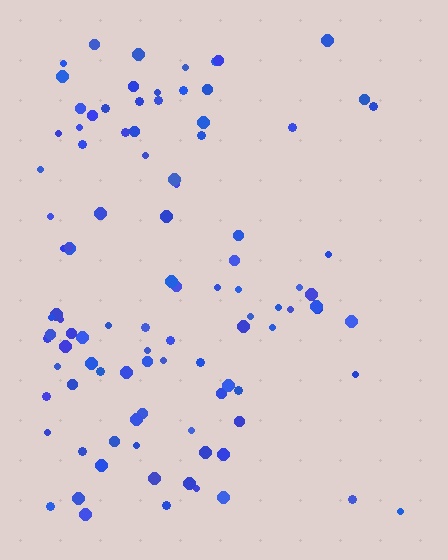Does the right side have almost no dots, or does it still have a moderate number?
Still a moderate number, just noticeably fewer than the left.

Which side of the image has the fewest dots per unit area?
The right.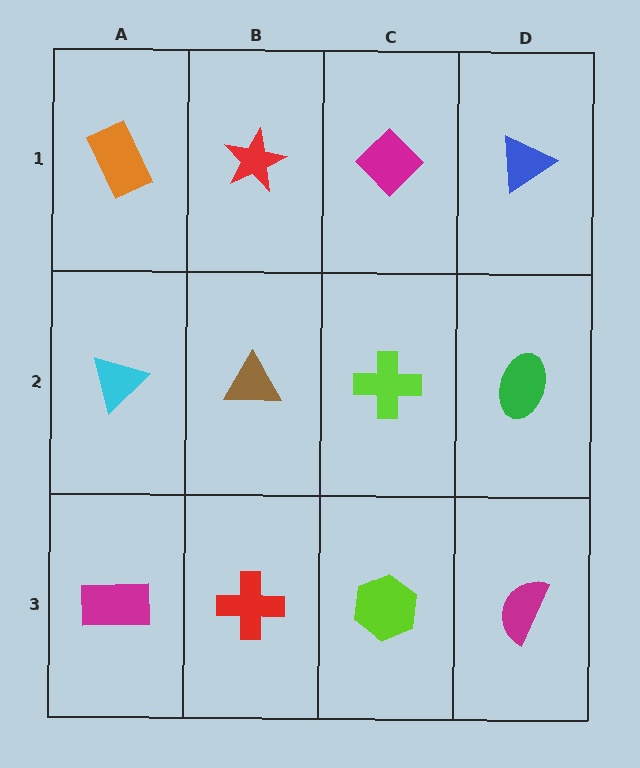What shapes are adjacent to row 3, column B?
A brown triangle (row 2, column B), a magenta rectangle (row 3, column A), a lime hexagon (row 3, column C).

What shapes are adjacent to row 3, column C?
A lime cross (row 2, column C), a red cross (row 3, column B), a magenta semicircle (row 3, column D).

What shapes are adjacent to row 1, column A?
A cyan triangle (row 2, column A), a red star (row 1, column B).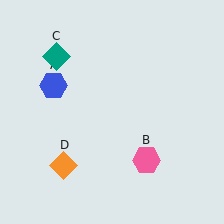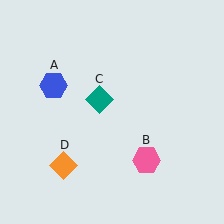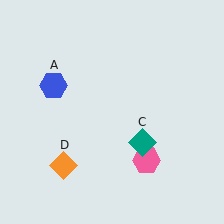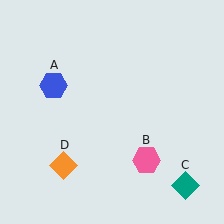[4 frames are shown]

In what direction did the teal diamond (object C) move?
The teal diamond (object C) moved down and to the right.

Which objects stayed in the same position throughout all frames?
Blue hexagon (object A) and pink hexagon (object B) and orange diamond (object D) remained stationary.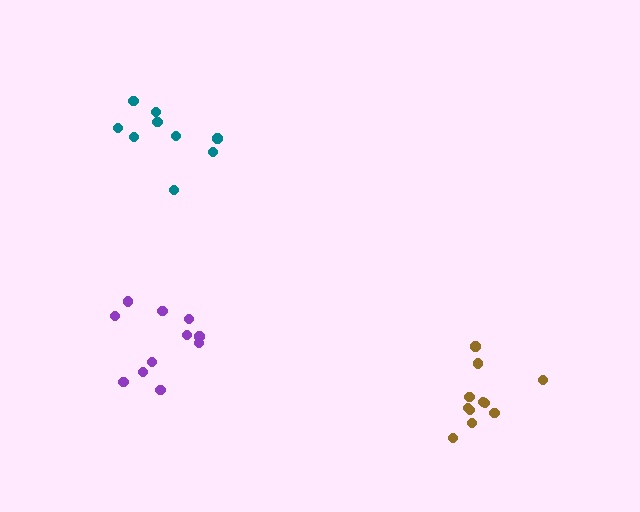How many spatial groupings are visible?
There are 3 spatial groupings.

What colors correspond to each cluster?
The clusters are colored: brown, teal, purple.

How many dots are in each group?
Group 1: 11 dots, Group 2: 9 dots, Group 3: 11 dots (31 total).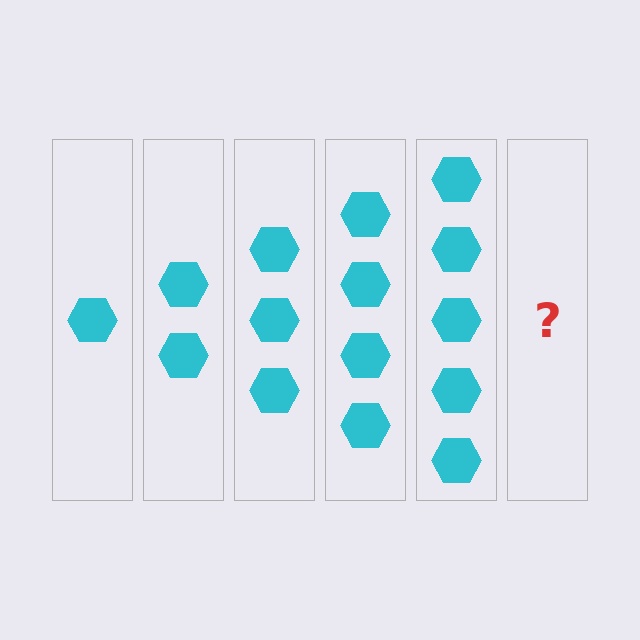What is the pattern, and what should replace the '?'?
The pattern is that each step adds one more hexagon. The '?' should be 6 hexagons.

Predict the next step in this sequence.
The next step is 6 hexagons.